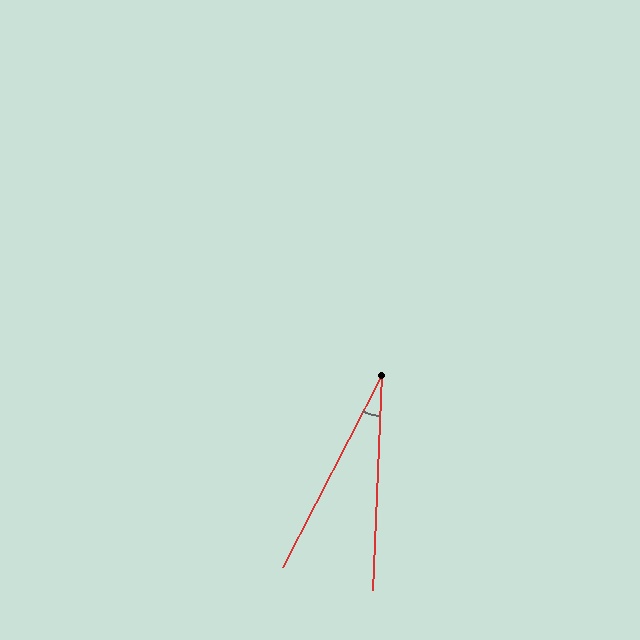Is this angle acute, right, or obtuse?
It is acute.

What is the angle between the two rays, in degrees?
Approximately 25 degrees.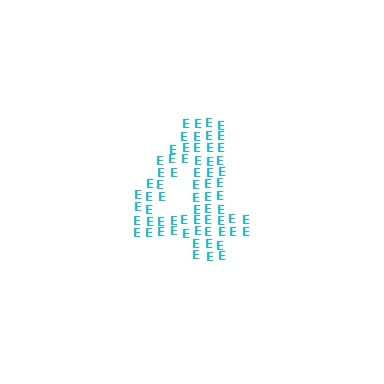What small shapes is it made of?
It is made of small letter E's.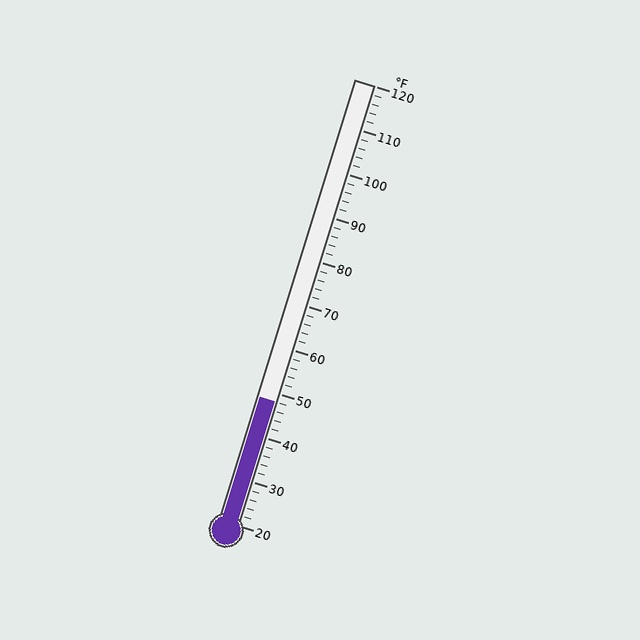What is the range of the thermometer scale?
The thermometer scale ranges from 20°F to 120°F.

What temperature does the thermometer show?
The thermometer shows approximately 48°F.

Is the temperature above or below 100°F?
The temperature is below 100°F.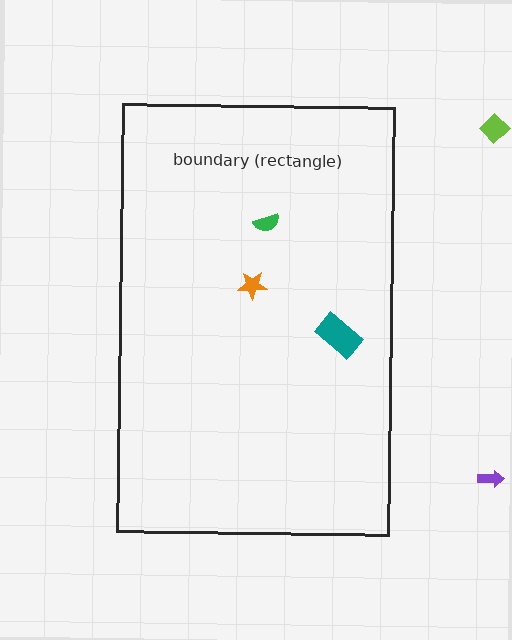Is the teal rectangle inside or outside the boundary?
Inside.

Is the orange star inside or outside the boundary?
Inside.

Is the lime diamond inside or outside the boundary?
Outside.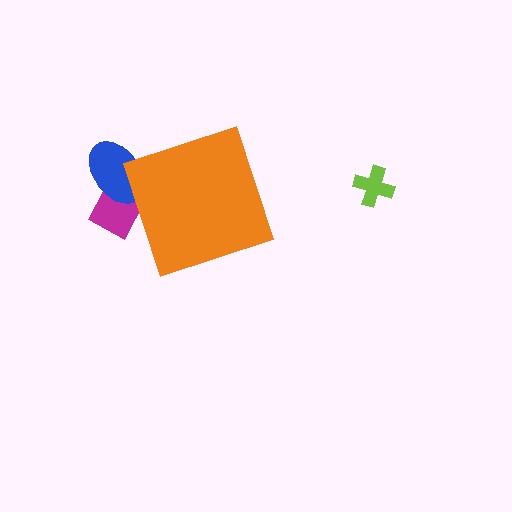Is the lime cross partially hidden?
No, the lime cross is fully visible.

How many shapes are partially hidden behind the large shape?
2 shapes are partially hidden.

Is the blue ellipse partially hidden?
Yes, the blue ellipse is partially hidden behind the orange diamond.